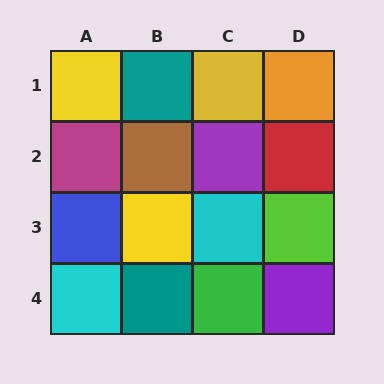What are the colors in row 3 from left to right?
Blue, yellow, cyan, lime.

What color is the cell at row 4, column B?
Teal.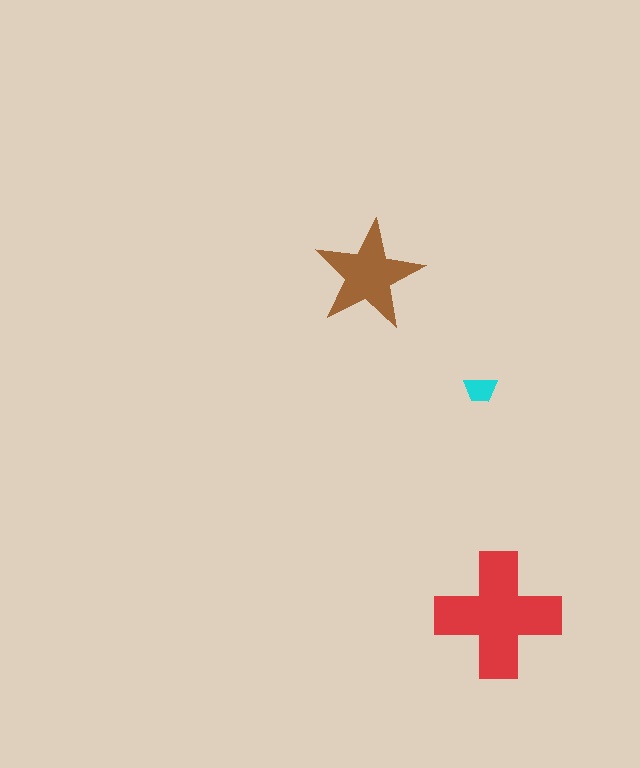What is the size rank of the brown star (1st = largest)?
2nd.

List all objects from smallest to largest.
The cyan trapezoid, the brown star, the red cross.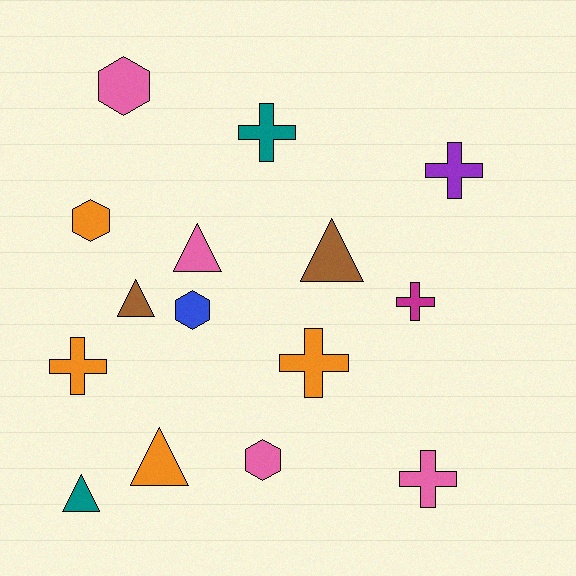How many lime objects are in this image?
There are no lime objects.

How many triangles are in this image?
There are 5 triangles.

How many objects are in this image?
There are 15 objects.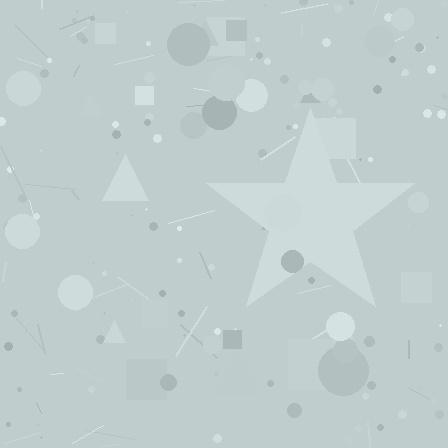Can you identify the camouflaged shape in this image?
The camouflaged shape is a star.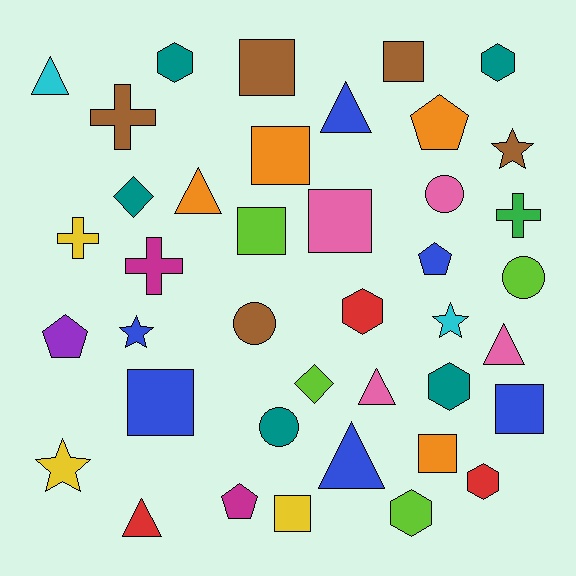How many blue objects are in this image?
There are 6 blue objects.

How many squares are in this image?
There are 9 squares.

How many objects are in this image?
There are 40 objects.